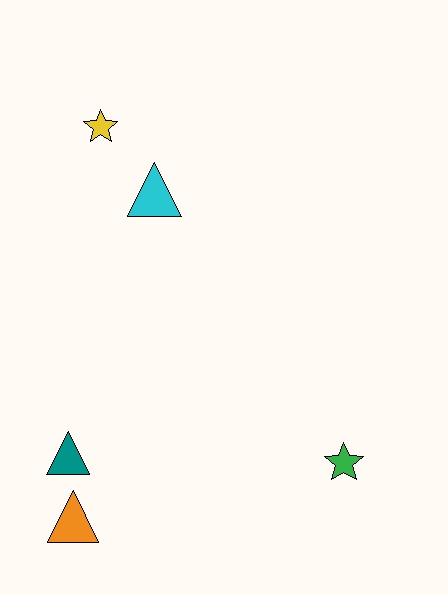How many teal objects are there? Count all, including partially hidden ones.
There is 1 teal object.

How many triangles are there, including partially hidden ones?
There are 3 triangles.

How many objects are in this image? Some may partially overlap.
There are 5 objects.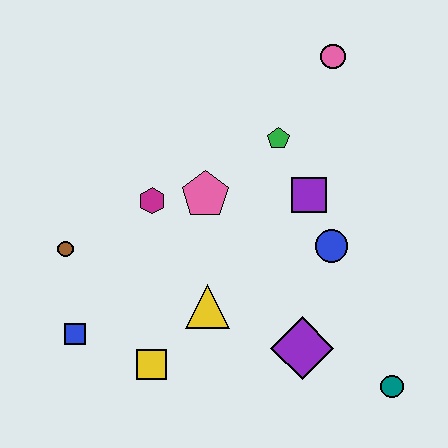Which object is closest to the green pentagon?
The purple square is closest to the green pentagon.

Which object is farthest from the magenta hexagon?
The teal circle is farthest from the magenta hexagon.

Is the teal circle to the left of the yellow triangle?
No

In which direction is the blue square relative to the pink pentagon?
The blue square is below the pink pentagon.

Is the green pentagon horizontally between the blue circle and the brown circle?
Yes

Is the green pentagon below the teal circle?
No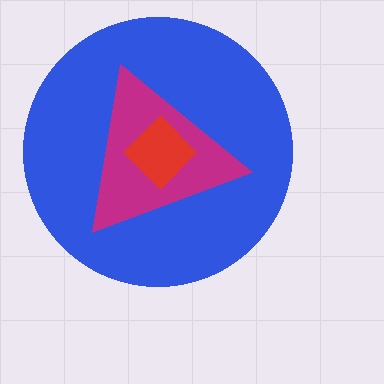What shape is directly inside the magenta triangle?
The red diamond.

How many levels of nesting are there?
3.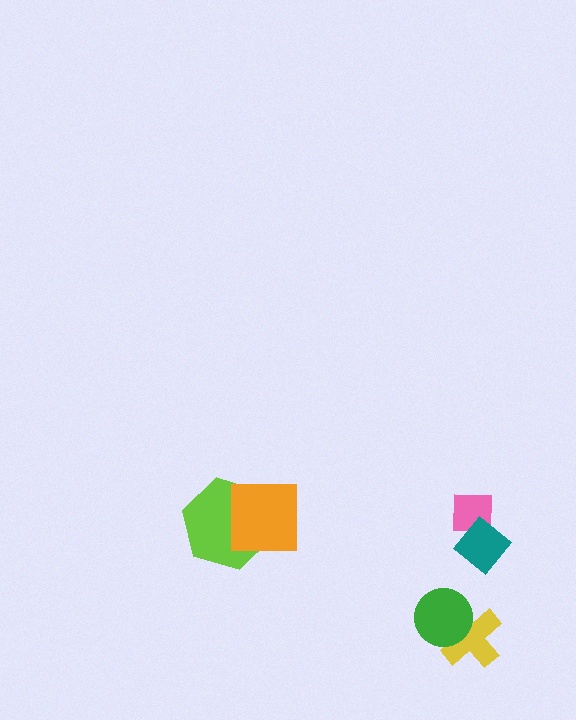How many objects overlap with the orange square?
1 object overlaps with the orange square.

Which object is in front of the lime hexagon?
The orange square is in front of the lime hexagon.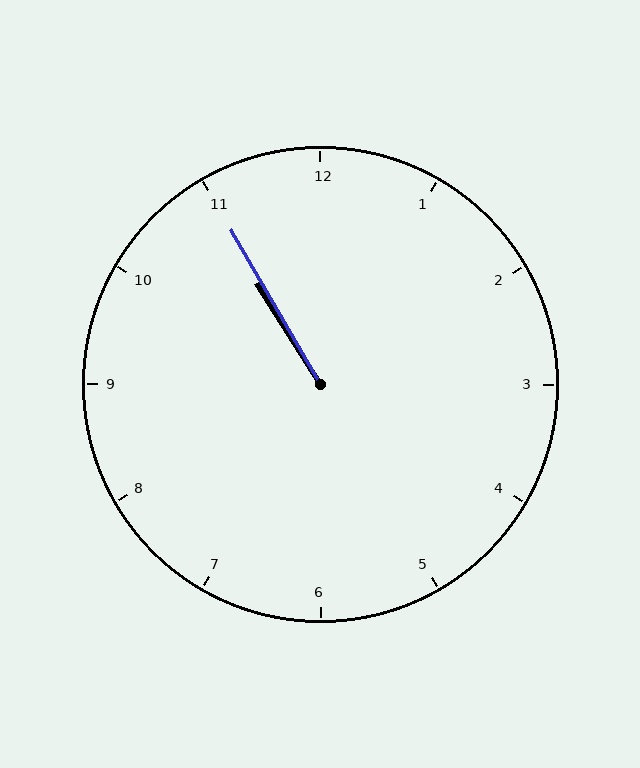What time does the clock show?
10:55.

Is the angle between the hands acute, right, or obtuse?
It is acute.